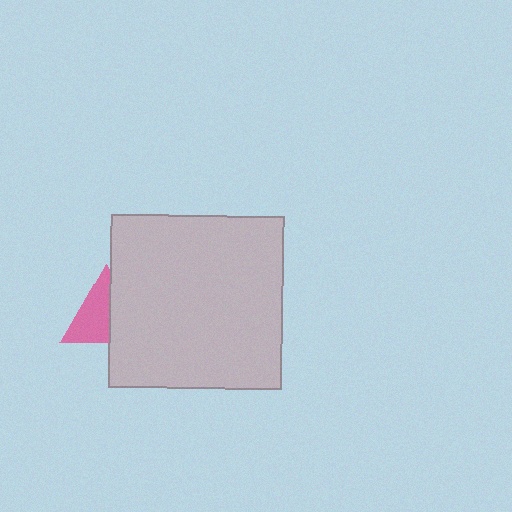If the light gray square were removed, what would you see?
You would see the complete pink triangle.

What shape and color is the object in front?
The object in front is a light gray square.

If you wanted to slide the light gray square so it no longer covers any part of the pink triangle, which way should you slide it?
Slide it right — that is the most direct way to separate the two shapes.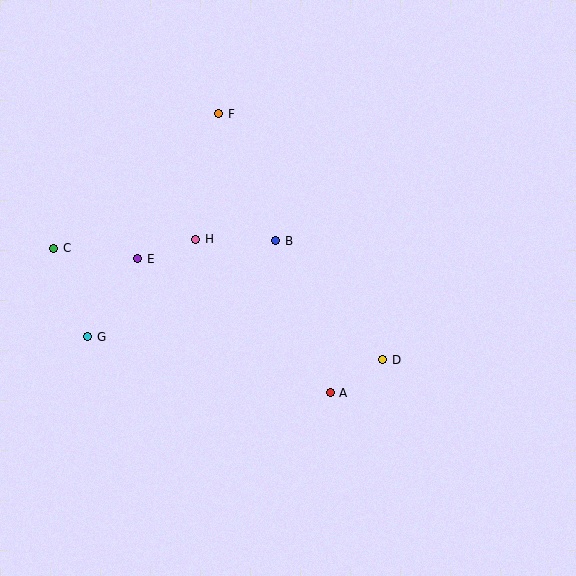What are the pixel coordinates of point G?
Point G is at (88, 337).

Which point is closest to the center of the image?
Point B at (276, 241) is closest to the center.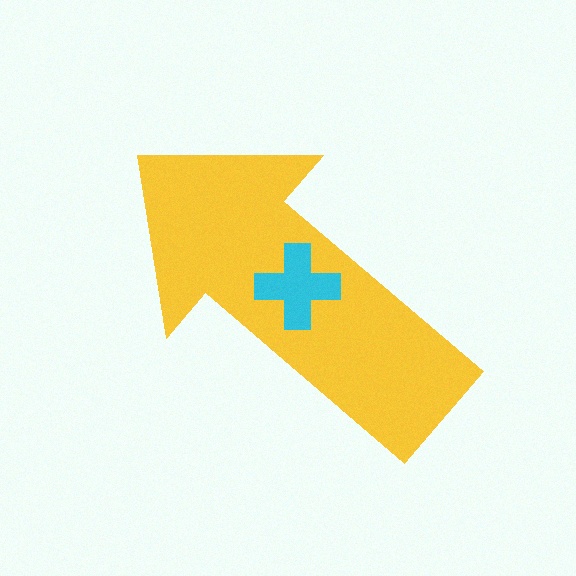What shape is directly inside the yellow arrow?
The cyan cross.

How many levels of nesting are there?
2.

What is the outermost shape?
The yellow arrow.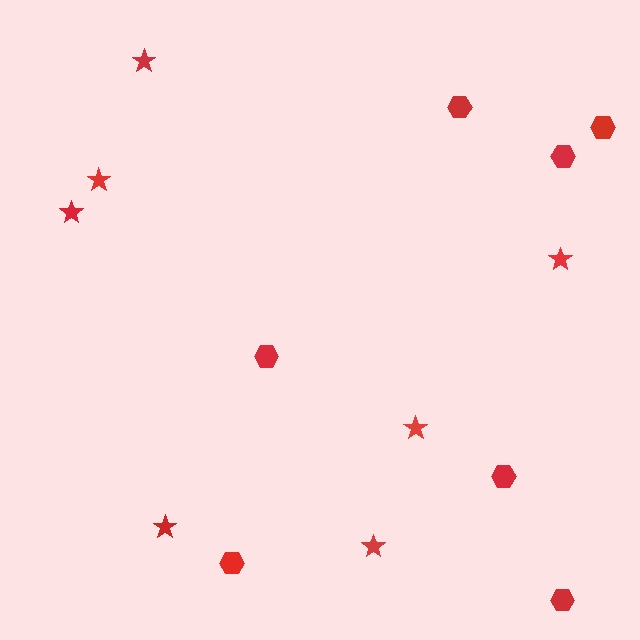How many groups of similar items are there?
There are 2 groups: one group of hexagons (7) and one group of stars (7).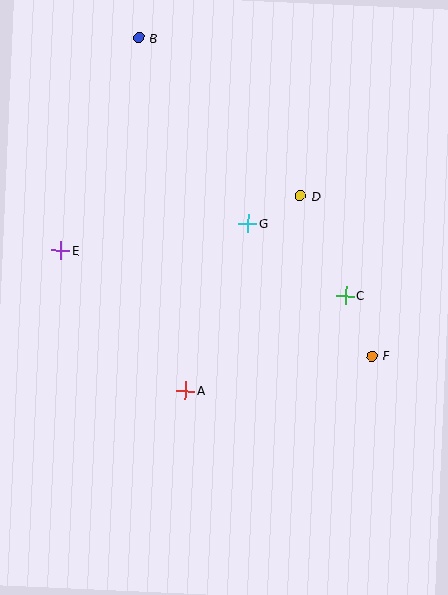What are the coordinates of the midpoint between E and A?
The midpoint between E and A is at (123, 321).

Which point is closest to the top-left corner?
Point B is closest to the top-left corner.